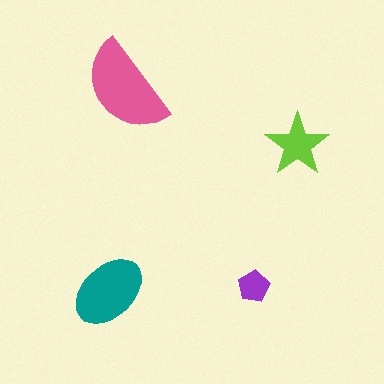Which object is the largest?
The pink semicircle.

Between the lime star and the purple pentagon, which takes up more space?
The lime star.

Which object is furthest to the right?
The lime star is rightmost.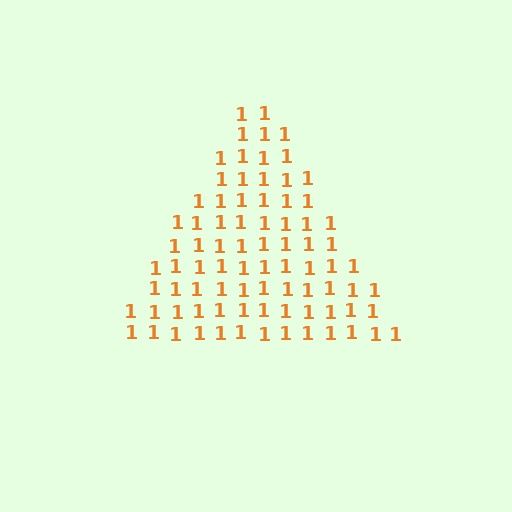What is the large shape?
The large shape is a triangle.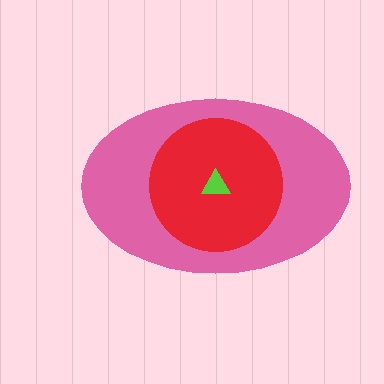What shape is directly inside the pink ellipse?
The red circle.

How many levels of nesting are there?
3.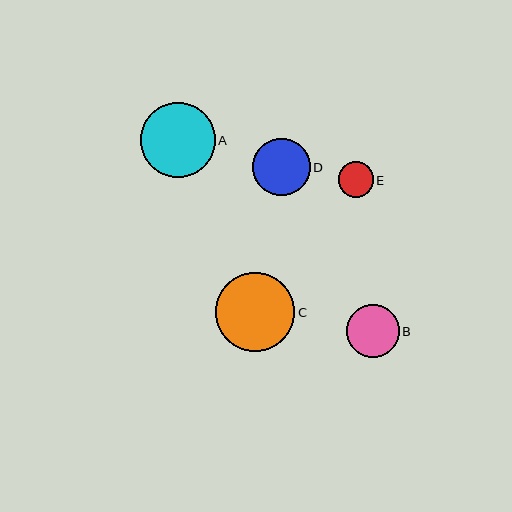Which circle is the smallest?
Circle E is the smallest with a size of approximately 35 pixels.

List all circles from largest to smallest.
From largest to smallest: C, A, D, B, E.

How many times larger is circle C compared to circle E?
Circle C is approximately 2.2 times the size of circle E.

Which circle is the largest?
Circle C is the largest with a size of approximately 79 pixels.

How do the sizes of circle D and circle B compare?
Circle D and circle B are approximately the same size.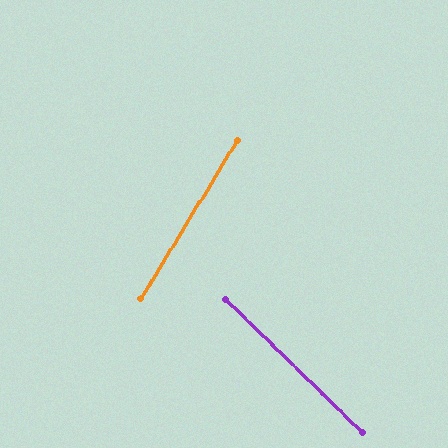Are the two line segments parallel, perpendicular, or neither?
Neither parallel nor perpendicular — they differ by about 77°.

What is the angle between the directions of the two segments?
Approximately 77 degrees.